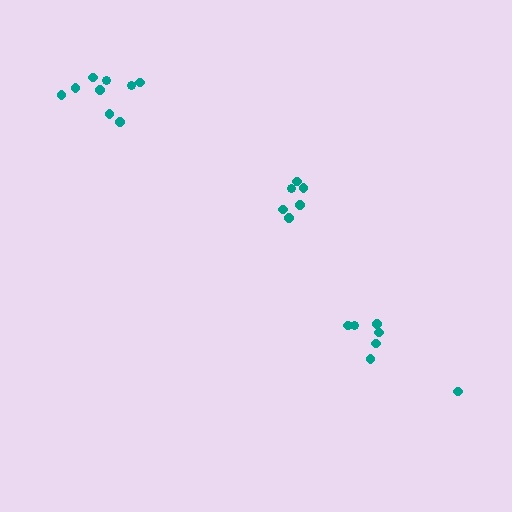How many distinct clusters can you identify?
There are 3 distinct clusters.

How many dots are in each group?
Group 1: 7 dots, Group 2: 6 dots, Group 3: 9 dots (22 total).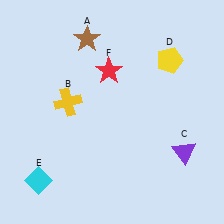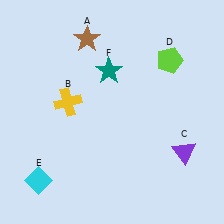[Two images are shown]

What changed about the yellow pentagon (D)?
In Image 1, D is yellow. In Image 2, it changed to lime.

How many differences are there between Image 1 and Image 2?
There are 2 differences between the two images.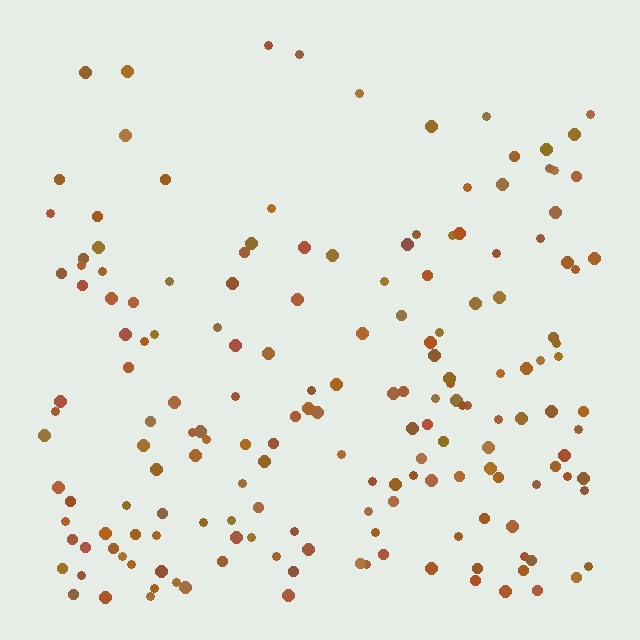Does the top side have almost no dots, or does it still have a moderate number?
Still a moderate number, just noticeably fewer than the bottom.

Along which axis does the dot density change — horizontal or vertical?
Vertical.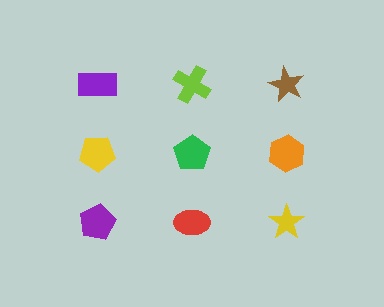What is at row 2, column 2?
A green pentagon.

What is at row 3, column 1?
A purple pentagon.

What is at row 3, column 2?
A red ellipse.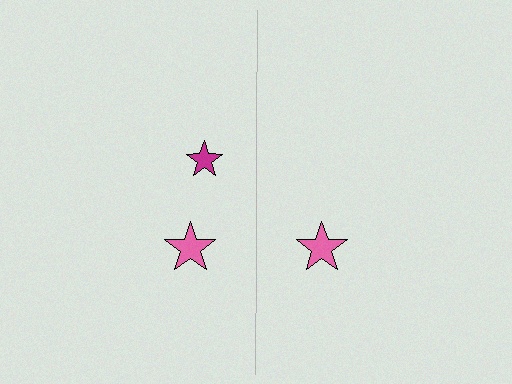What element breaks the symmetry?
A magenta star is missing from the right side.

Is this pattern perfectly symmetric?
No, the pattern is not perfectly symmetric. A magenta star is missing from the right side.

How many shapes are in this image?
There are 3 shapes in this image.